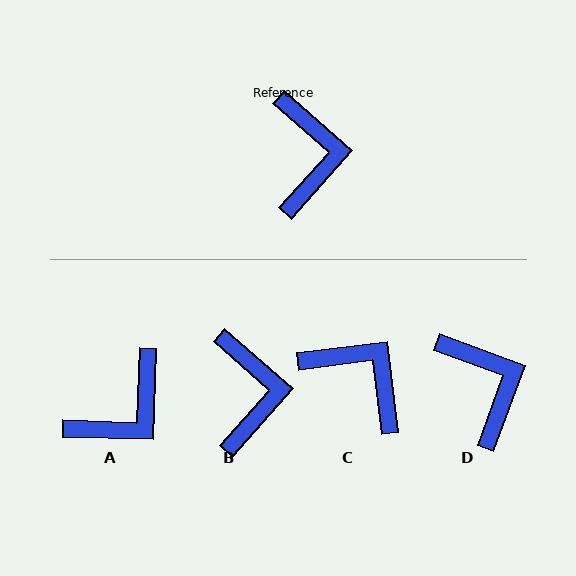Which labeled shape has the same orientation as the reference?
B.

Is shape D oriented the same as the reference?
No, it is off by about 21 degrees.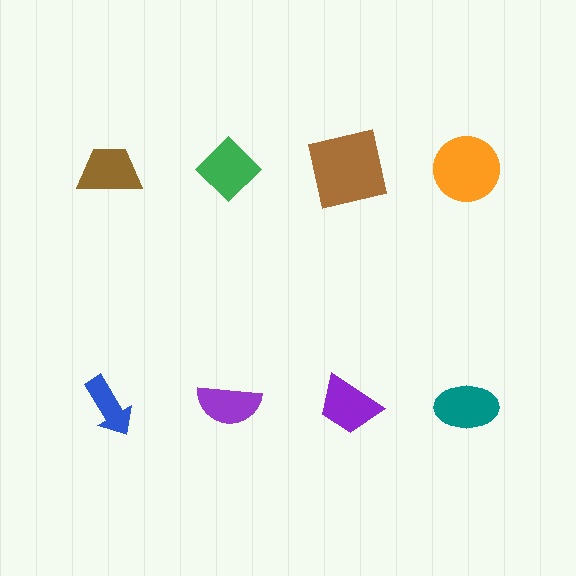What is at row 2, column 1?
A blue arrow.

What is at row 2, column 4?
A teal ellipse.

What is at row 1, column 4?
An orange circle.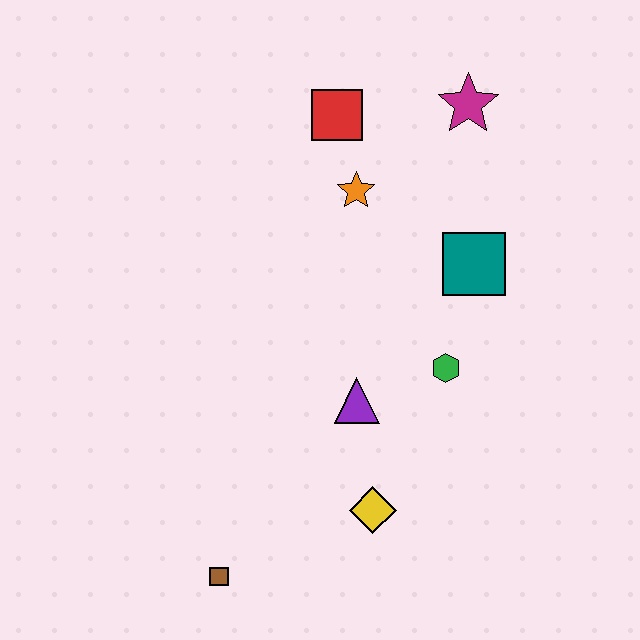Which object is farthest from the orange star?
The brown square is farthest from the orange star.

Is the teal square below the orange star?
Yes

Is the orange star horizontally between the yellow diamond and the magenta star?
No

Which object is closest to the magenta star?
The red square is closest to the magenta star.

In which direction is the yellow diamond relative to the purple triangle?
The yellow diamond is below the purple triangle.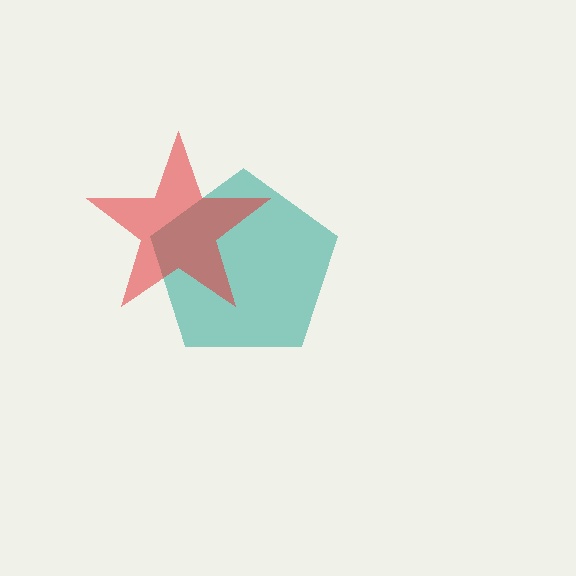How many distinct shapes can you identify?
There are 2 distinct shapes: a teal pentagon, a red star.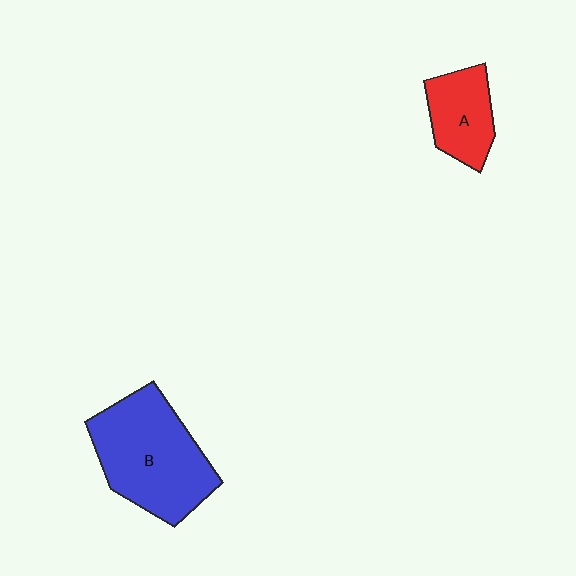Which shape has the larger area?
Shape B (blue).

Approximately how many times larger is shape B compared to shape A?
Approximately 2.0 times.